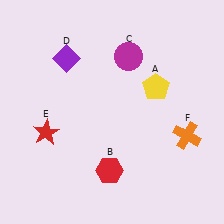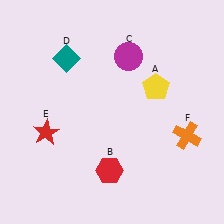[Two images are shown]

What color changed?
The diamond (D) changed from purple in Image 1 to teal in Image 2.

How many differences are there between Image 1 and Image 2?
There is 1 difference between the two images.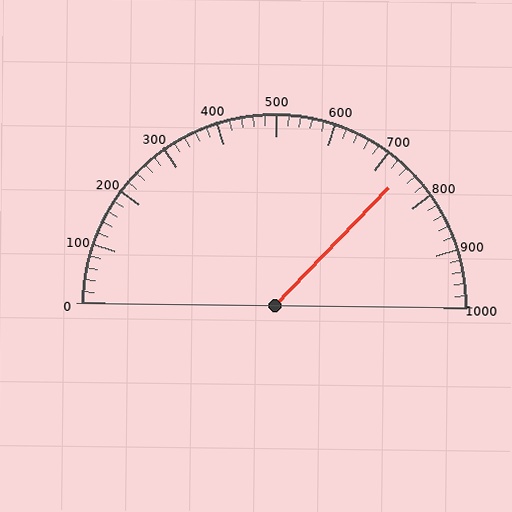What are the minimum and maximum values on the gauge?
The gauge ranges from 0 to 1000.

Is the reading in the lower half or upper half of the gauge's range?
The reading is in the upper half of the range (0 to 1000).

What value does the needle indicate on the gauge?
The needle indicates approximately 740.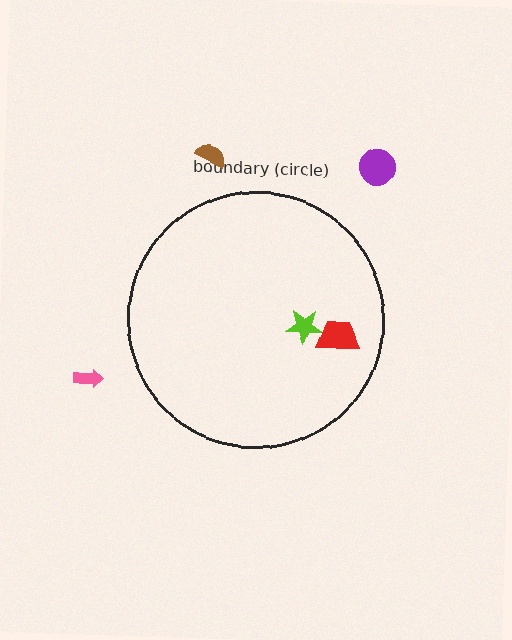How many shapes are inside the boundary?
2 inside, 3 outside.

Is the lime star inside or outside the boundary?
Inside.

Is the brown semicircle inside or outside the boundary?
Outside.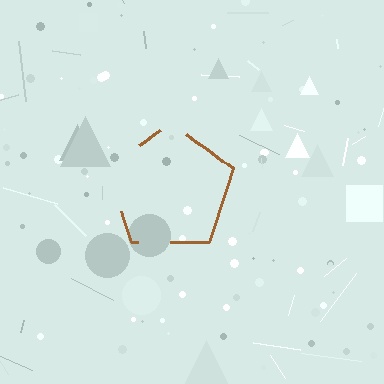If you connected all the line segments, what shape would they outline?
They would outline a pentagon.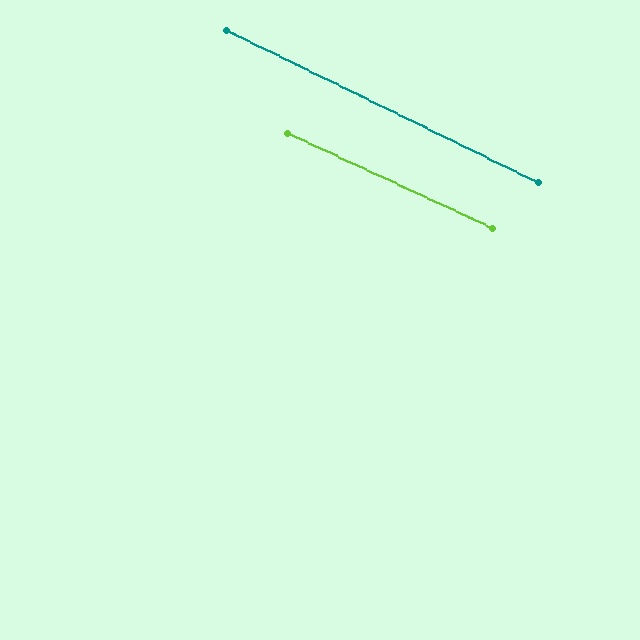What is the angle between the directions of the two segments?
Approximately 1 degree.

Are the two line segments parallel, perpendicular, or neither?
Parallel — their directions differ by only 1.3°.